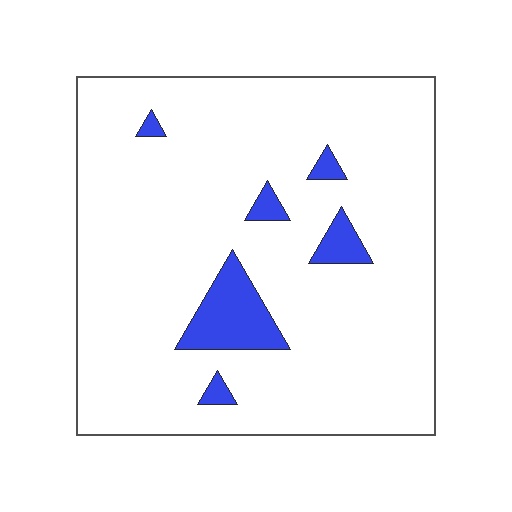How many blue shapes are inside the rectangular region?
6.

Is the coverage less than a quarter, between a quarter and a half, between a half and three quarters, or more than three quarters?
Less than a quarter.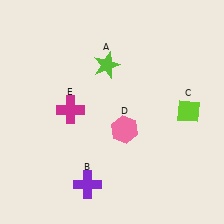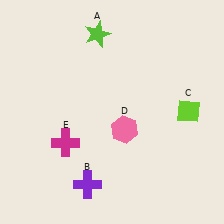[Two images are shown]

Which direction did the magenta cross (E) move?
The magenta cross (E) moved down.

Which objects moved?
The objects that moved are: the lime star (A), the magenta cross (E).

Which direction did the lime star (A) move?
The lime star (A) moved up.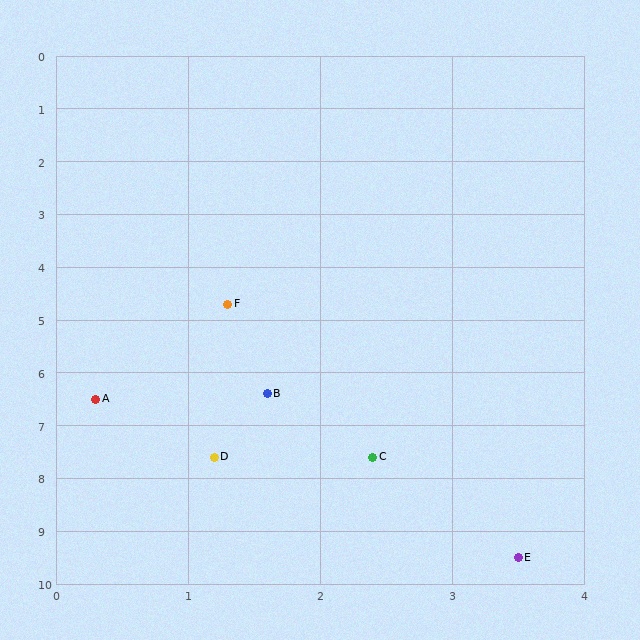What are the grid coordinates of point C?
Point C is at approximately (2.4, 7.6).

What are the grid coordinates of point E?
Point E is at approximately (3.5, 9.5).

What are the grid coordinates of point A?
Point A is at approximately (0.3, 6.5).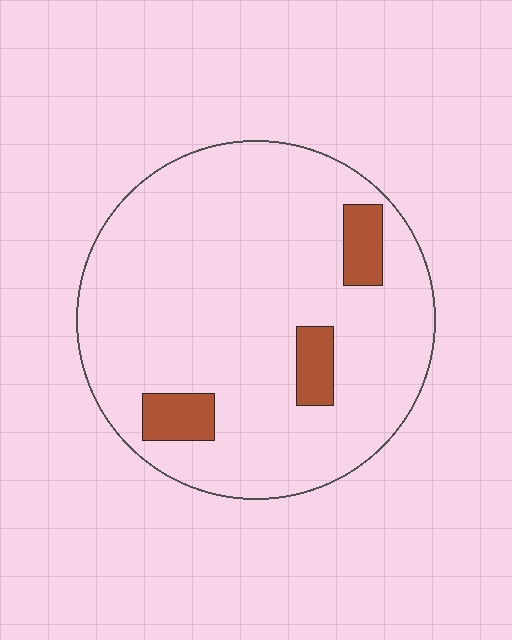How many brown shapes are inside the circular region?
3.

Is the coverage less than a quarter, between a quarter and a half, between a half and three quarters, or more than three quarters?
Less than a quarter.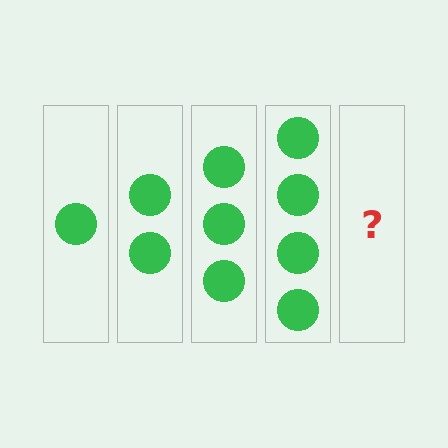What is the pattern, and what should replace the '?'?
The pattern is that each step adds one more circle. The '?' should be 5 circles.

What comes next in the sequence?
The next element should be 5 circles.